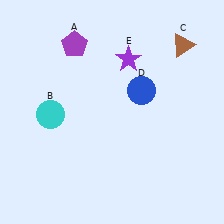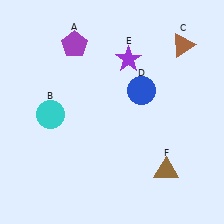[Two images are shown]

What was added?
A brown triangle (F) was added in Image 2.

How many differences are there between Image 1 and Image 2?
There is 1 difference between the two images.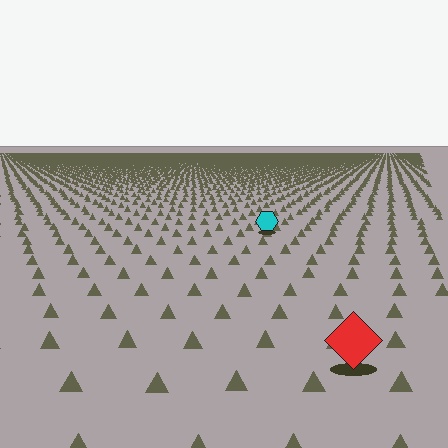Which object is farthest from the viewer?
The cyan hexagon is farthest from the viewer. It appears smaller and the ground texture around it is denser.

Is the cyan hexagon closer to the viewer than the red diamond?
No. The red diamond is closer — you can tell from the texture gradient: the ground texture is coarser near it.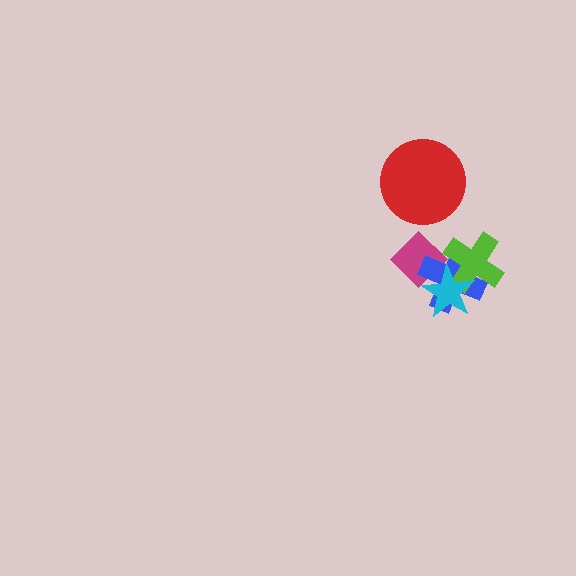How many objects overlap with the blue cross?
3 objects overlap with the blue cross.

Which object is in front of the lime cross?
The cyan star is in front of the lime cross.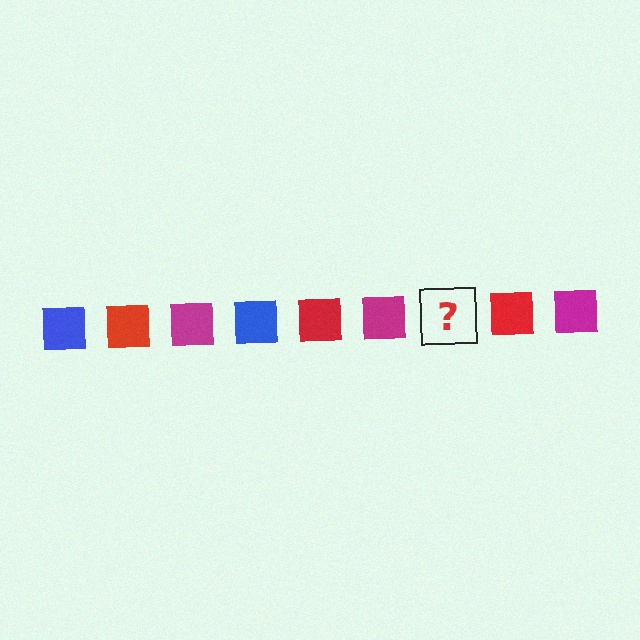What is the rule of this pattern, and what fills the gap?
The rule is that the pattern cycles through blue, red, magenta squares. The gap should be filled with a blue square.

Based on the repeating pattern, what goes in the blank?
The blank should be a blue square.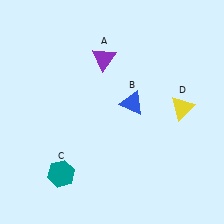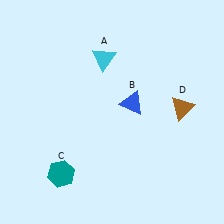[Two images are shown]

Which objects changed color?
A changed from purple to cyan. D changed from yellow to brown.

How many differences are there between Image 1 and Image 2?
There are 2 differences between the two images.